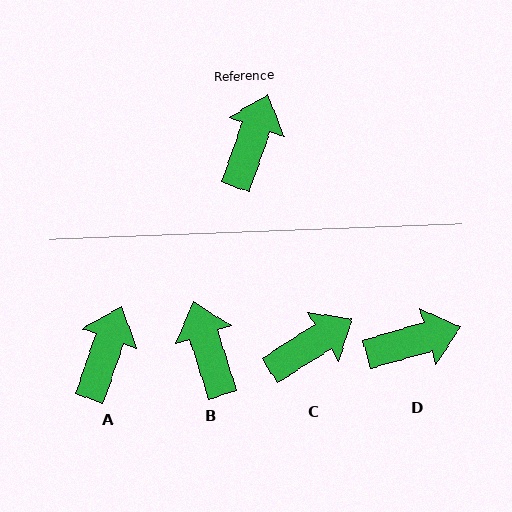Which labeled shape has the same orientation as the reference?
A.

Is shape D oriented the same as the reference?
No, it is off by about 55 degrees.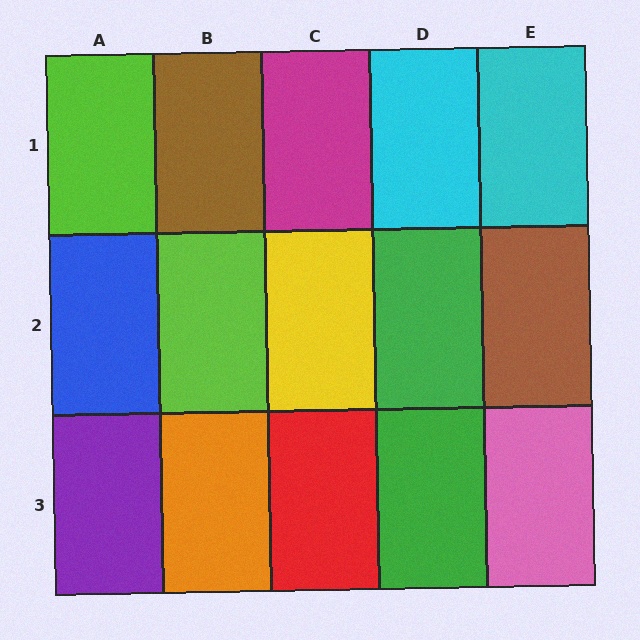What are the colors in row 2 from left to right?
Blue, lime, yellow, green, brown.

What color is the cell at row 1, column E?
Cyan.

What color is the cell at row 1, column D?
Cyan.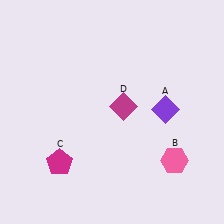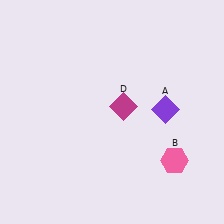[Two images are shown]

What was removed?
The magenta pentagon (C) was removed in Image 2.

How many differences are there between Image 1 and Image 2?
There is 1 difference between the two images.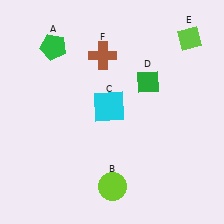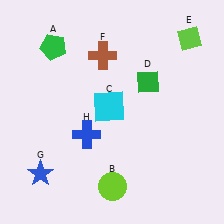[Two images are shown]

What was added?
A blue star (G), a blue cross (H) were added in Image 2.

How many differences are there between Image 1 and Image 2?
There are 2 differences between the two images.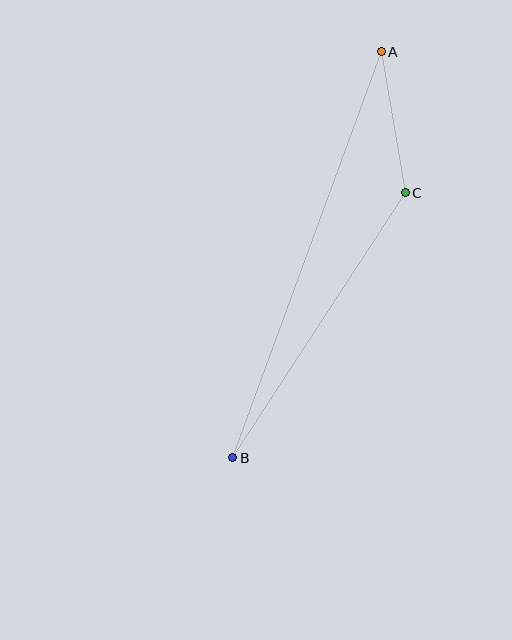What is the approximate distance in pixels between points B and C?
The distance between B and C is approximately 316 pixels.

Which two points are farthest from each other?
Points A and B are farthest from each other.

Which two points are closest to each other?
Points A and C are closest to each other.